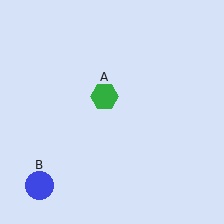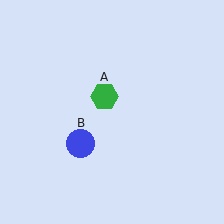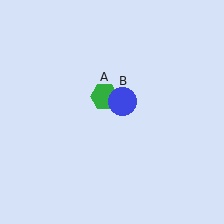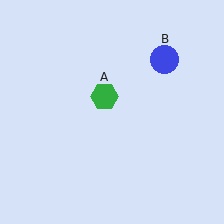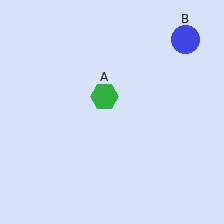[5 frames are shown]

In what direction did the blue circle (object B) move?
The blue circle (object B) moved up and to the right.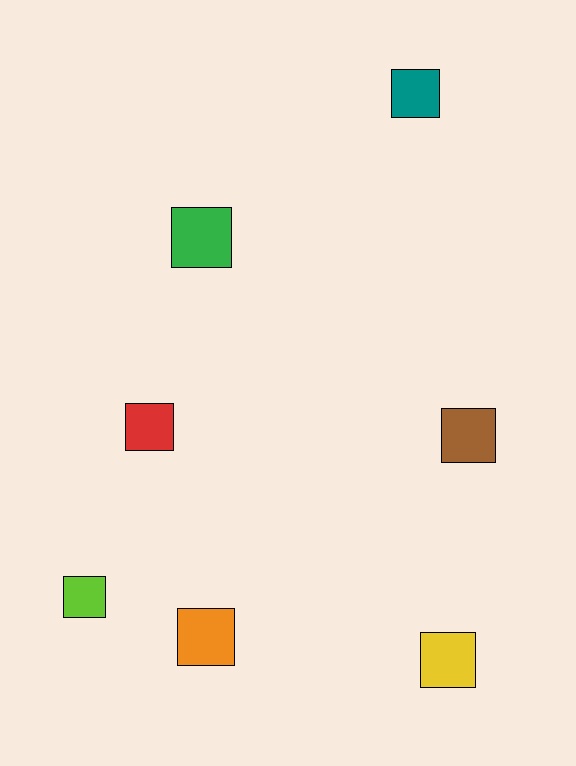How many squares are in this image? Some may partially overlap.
There are 7 squares.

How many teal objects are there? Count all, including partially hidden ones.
There is 1 teal object.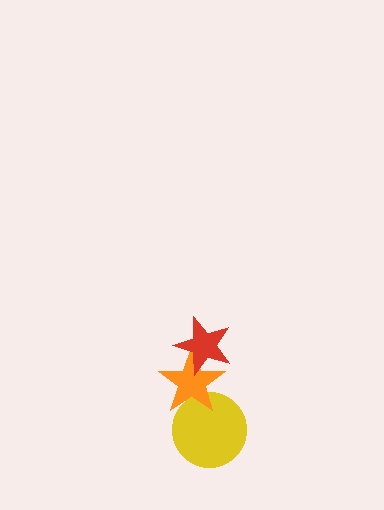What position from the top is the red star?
The red star is 1st from the top.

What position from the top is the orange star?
The orange star is 2nd from the top.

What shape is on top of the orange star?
The red star is on top of the orange star.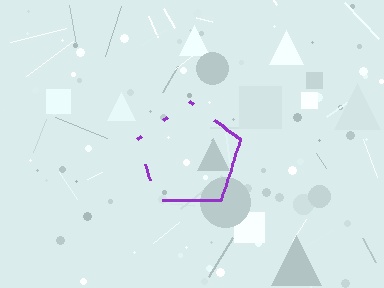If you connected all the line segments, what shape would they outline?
They would outline a pentagon.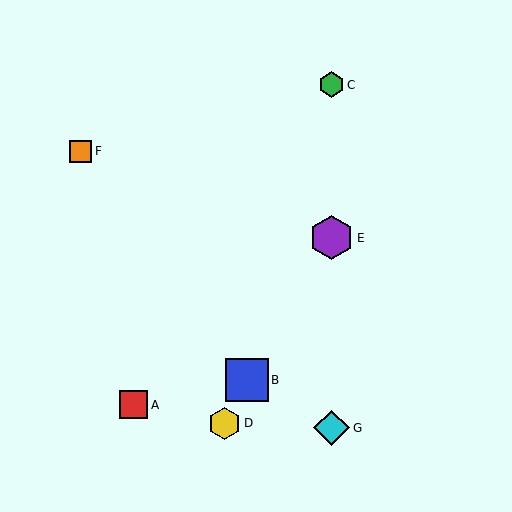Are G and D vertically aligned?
No, G is at x≈332 and D is at x≈224.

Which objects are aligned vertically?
Objects C, E, G are aligned vertically.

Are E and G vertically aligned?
Yes, both are at x≈332.